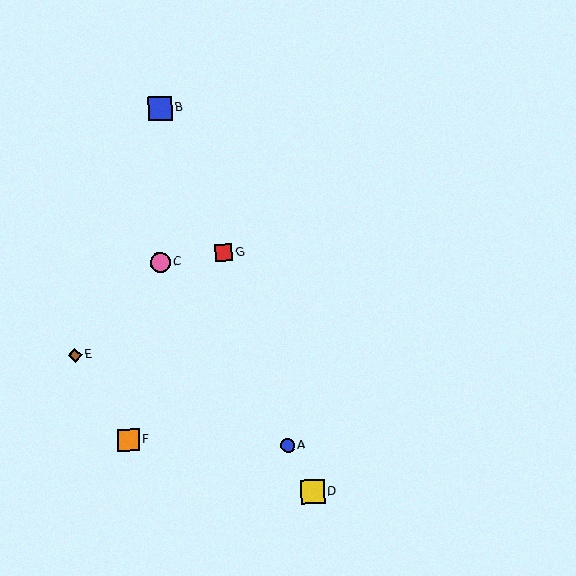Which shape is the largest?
The blue square (labeled B) is the largest.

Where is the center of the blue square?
The center of the blue square is at (160, 108).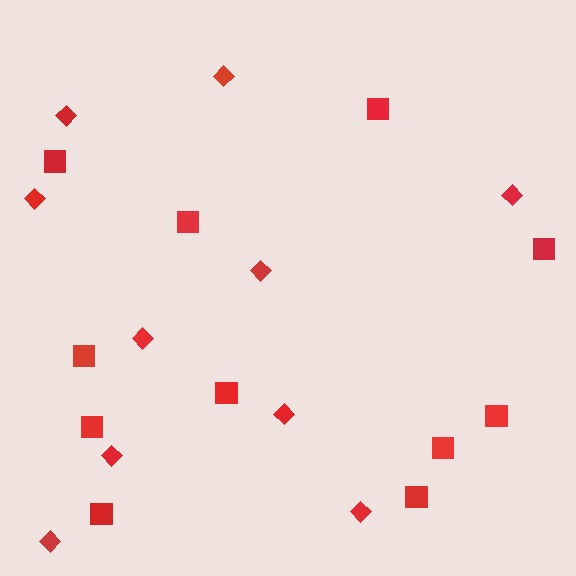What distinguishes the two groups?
There are 2 groups: one group of diamonds (10) and one group of squares (11).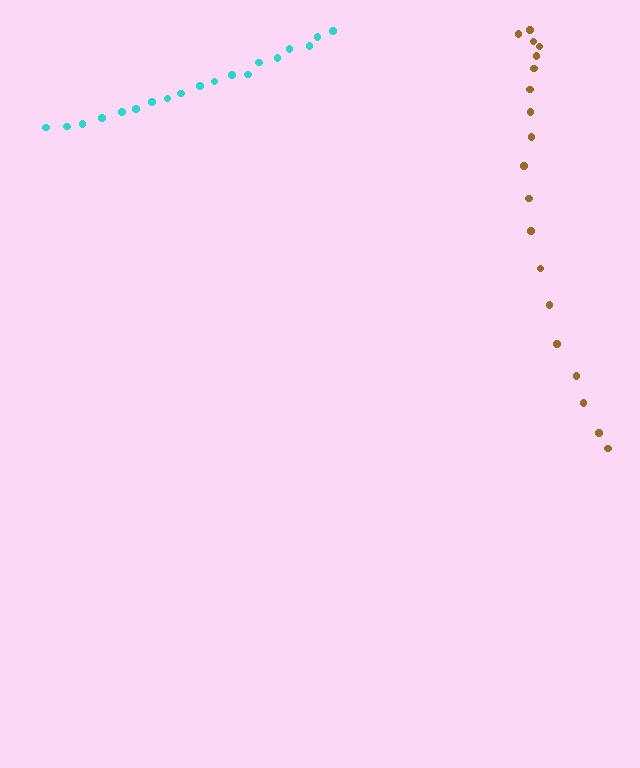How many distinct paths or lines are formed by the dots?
There are 2 distinct paths.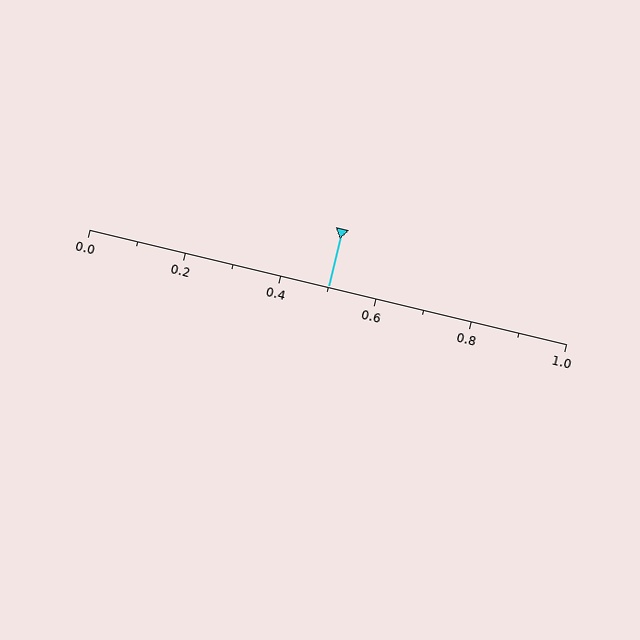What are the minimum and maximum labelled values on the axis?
The axis runs from 0.0 to 1.0.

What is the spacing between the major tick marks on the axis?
The major ticks are spaced 0.2 apart.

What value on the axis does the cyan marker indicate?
The marker indicates approximately 0.5.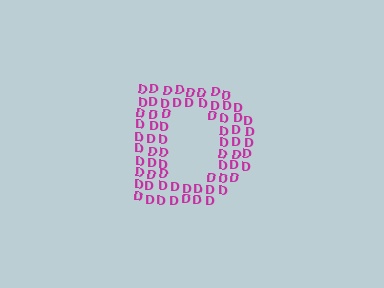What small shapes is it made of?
It is made of small letter D's.